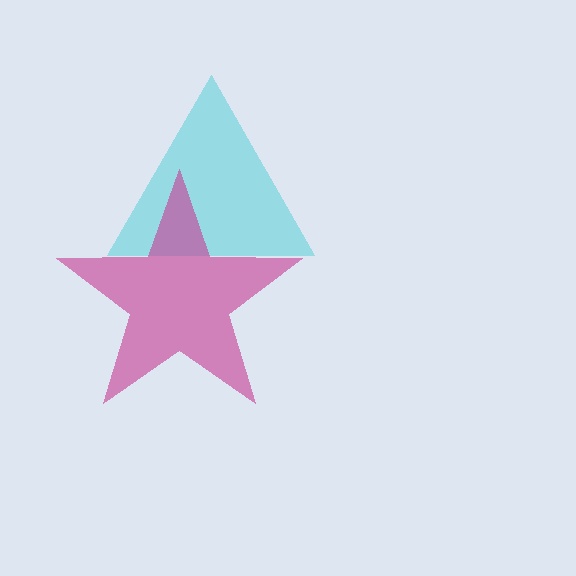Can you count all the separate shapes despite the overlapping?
Yes, there are 2 separate shapes.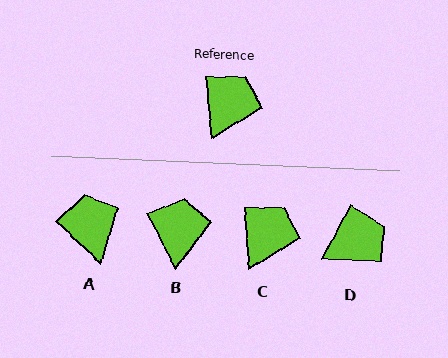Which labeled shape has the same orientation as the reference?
C.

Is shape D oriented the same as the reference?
No, it is off by about 33 degrees.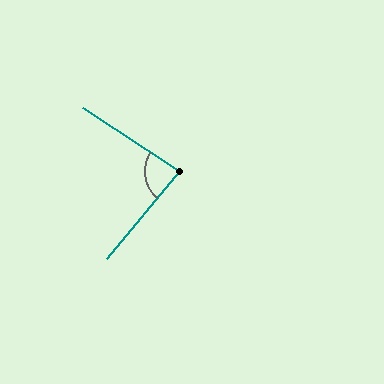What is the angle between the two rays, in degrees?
Approximately 84 degrees.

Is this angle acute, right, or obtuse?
It is acute.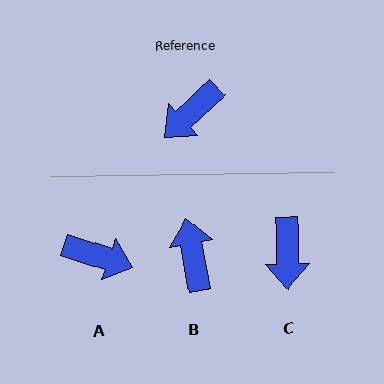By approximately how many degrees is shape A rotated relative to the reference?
Approximately 118 degrees counter-clockwise.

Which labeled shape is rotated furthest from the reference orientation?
B, about 122 degrees away.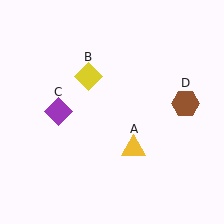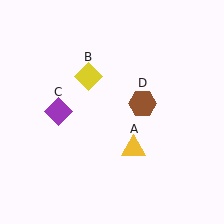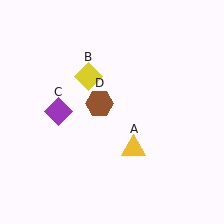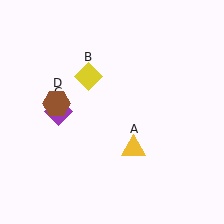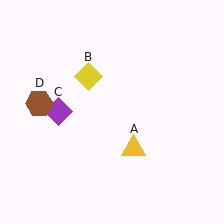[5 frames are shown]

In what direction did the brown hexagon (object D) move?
The brown hexagon (object D) moved left.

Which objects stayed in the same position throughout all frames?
Yellow triangle (object A) and yellow diamond (object B) and purple diamond (object C) remained stationary.